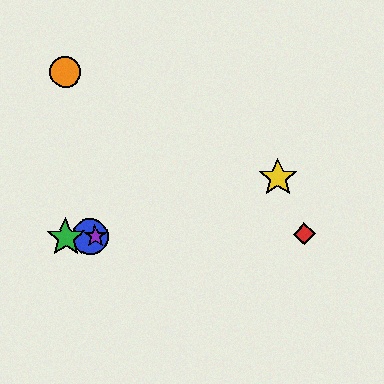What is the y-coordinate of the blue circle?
The blue circle is at y≈237.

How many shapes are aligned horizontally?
4 shapes (the red diamond, the blue circle, the green star, the purple star) are aligned horizontally.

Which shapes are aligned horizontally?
The red diamond, the blue circle, the green star, the purple star are aligned horizontally.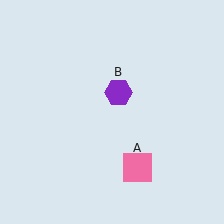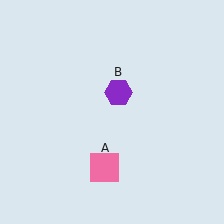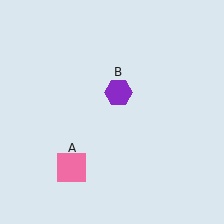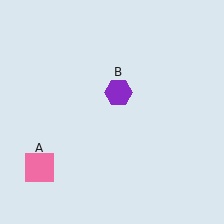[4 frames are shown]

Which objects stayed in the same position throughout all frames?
Purple hexagon (object B) remained stationary.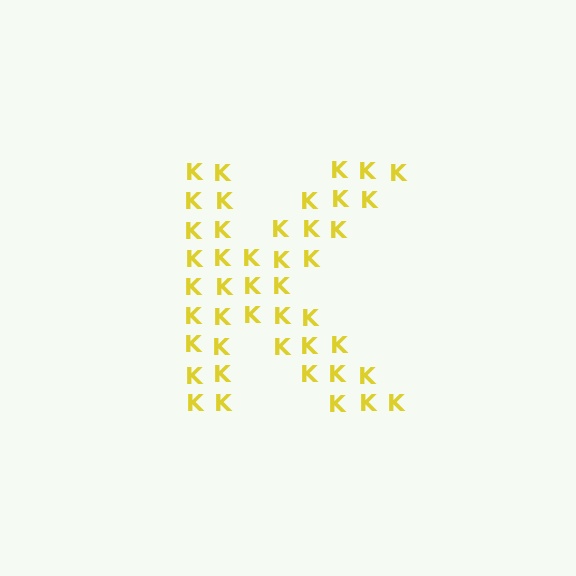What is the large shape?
The large shape is the letter K.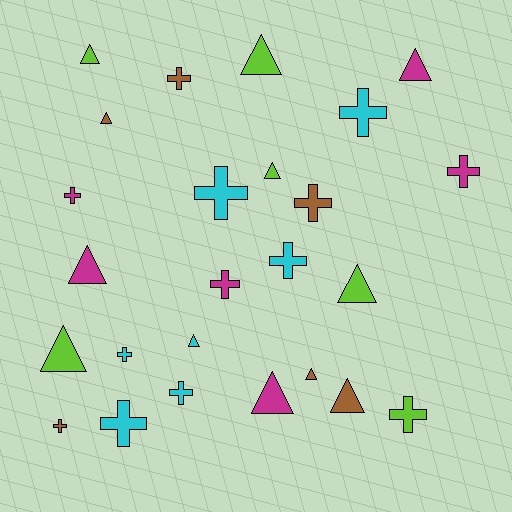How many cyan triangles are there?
There is 1 cyan triangle.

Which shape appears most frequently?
Cross, with 13 objects.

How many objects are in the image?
There are 25 objects.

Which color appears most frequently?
Cyan, with 7 objects.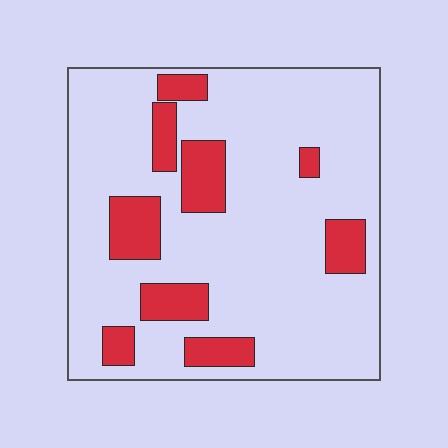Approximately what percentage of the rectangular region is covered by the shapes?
Approximately 20%.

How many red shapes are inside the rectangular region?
9.